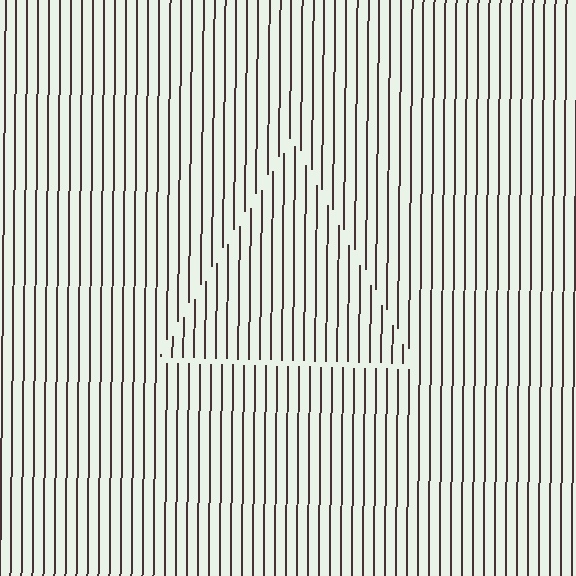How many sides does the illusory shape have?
3 sides — the line-ends trace a triangle.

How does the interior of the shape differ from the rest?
The interior of the shape contains the same grating, shifted by half a period — the contour is defined by the phase discontinuity where line-ends from the inner and outer gratings abut.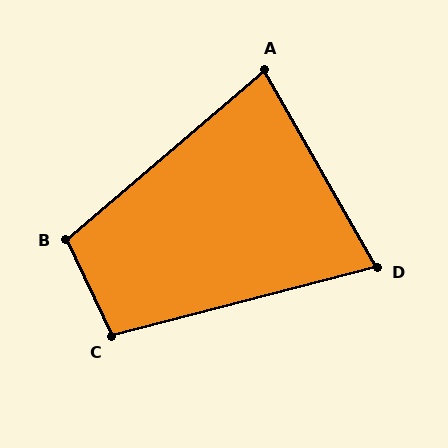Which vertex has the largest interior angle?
B, at approximately 105 degrees.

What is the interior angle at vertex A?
Approximately 79 degrees (acute).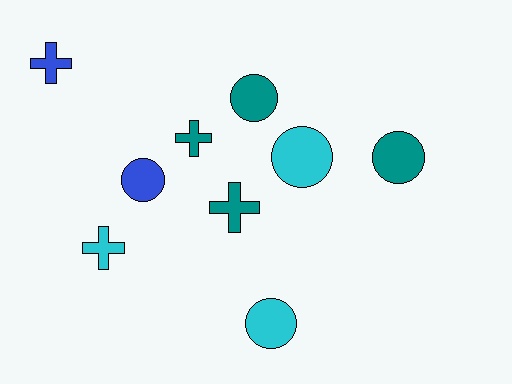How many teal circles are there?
There are 2 teal circles.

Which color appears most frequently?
Teal, with 4 objects.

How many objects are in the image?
There are 9 objects.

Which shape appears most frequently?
Circle, with 5 objects.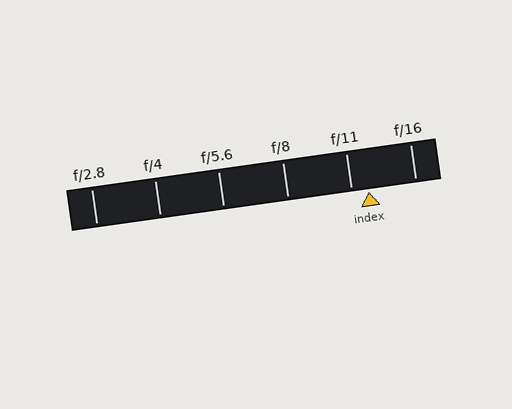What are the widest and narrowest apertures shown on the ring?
The widest aperture shown is f/2.8 and the narrowest is f/16.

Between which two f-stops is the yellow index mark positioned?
The index mark is between f/11 and f/16.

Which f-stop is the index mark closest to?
The index mark is closest to f/11.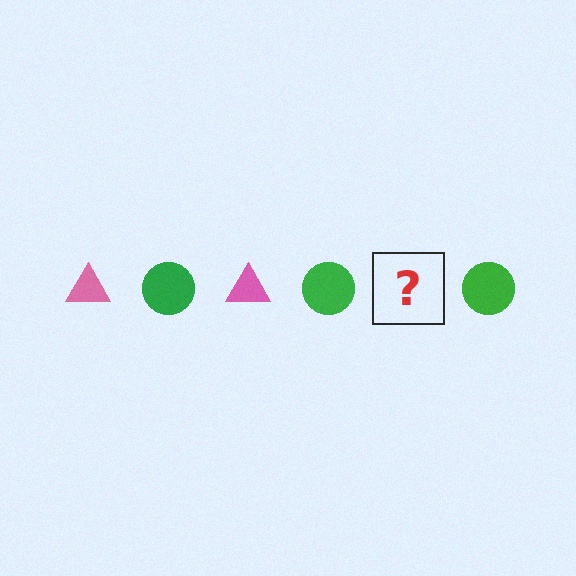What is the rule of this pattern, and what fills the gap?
The rule is that the pattern alternates between pink triangle and green circle. The gap should be filled with a pink triangle.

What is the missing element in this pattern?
The missing element is a pink triangle.